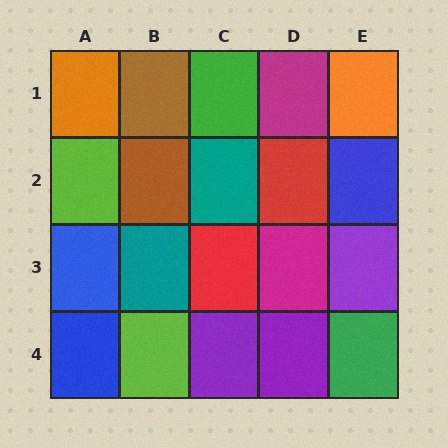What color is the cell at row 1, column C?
Green.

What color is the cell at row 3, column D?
Magenta.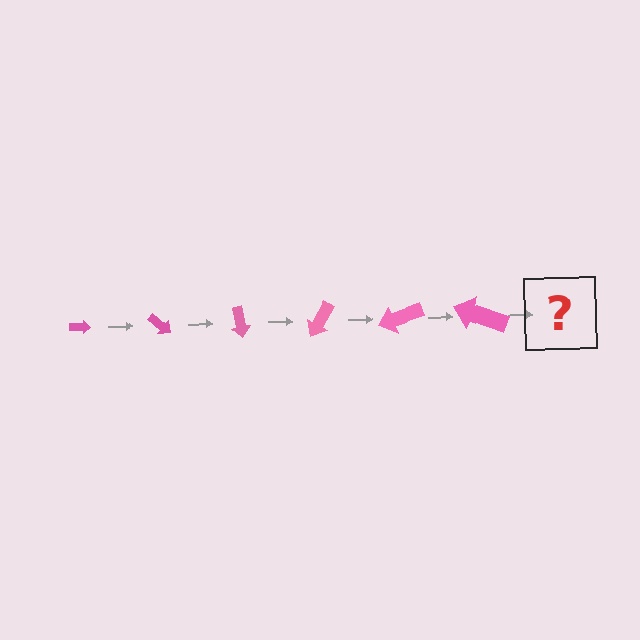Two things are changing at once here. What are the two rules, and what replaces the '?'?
The two rules are that the arrow grows larger each step and it rotates 40 degrees each step. The '?' should be an arrow, larger than the previous one and rotated 240 degrees from the start.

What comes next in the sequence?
The next element should be an arrow, larger than the previous one and rotated 240 degrees from the start.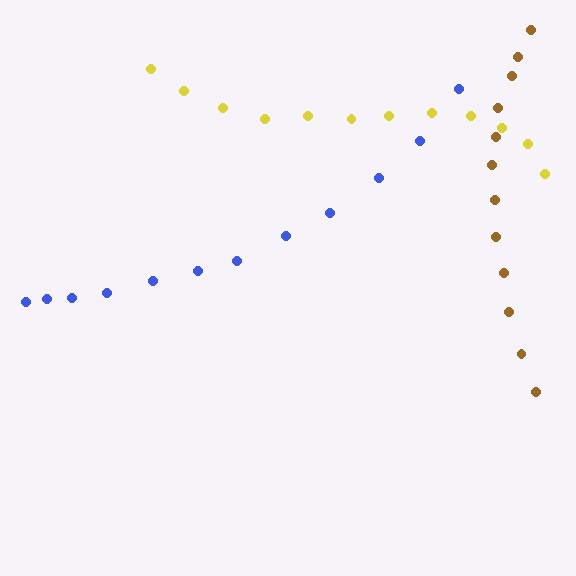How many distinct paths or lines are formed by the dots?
There are 3 distinct paths.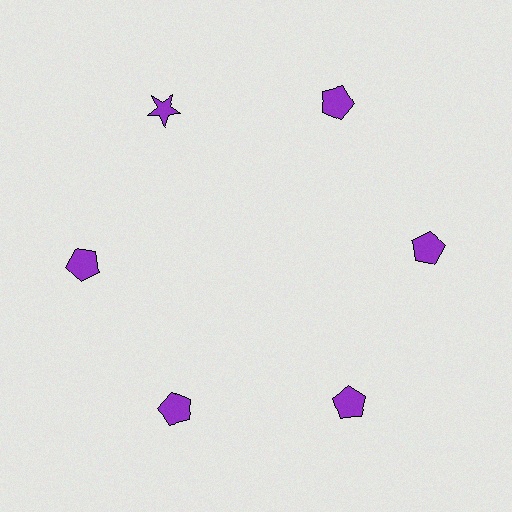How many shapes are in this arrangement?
There are 6 shapes arranged in a ring pattern.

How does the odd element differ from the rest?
It has a different shape: star instead of pentagon.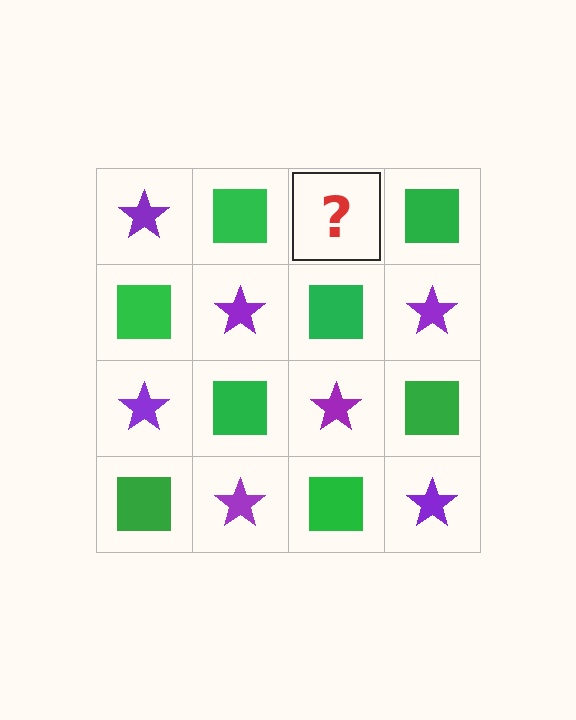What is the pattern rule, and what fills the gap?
The rule is that it alternates purple star and green square in a checkerboard pattern. The gap should be filled with a purple star.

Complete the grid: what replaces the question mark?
The question mark should be replaced with a purple star.